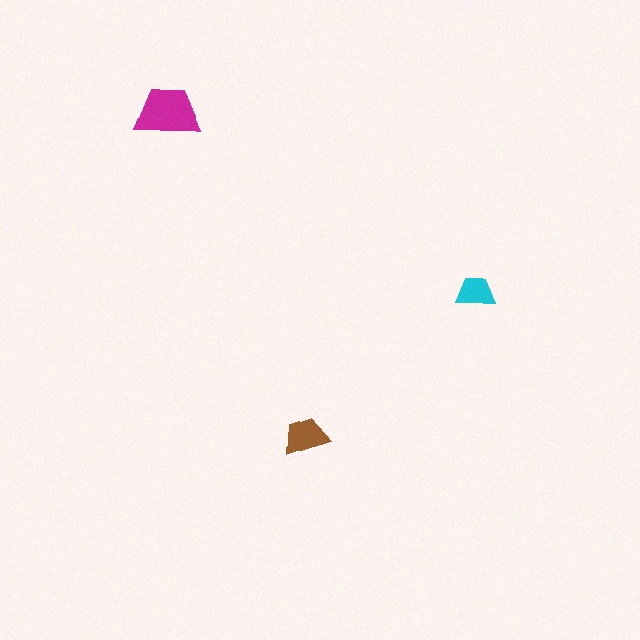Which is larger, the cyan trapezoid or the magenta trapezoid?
The magenta one.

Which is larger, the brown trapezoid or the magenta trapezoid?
The magenta one.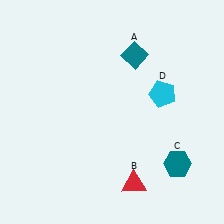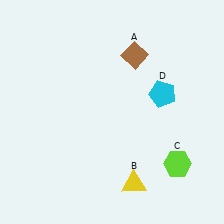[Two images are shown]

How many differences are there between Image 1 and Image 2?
There are 3 differences between the two images.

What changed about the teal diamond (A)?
In Image 1, A is teal. In Image 2, it changed to brown.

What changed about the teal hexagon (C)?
In Image 1, C is teal. In Image 2, it changed to lime.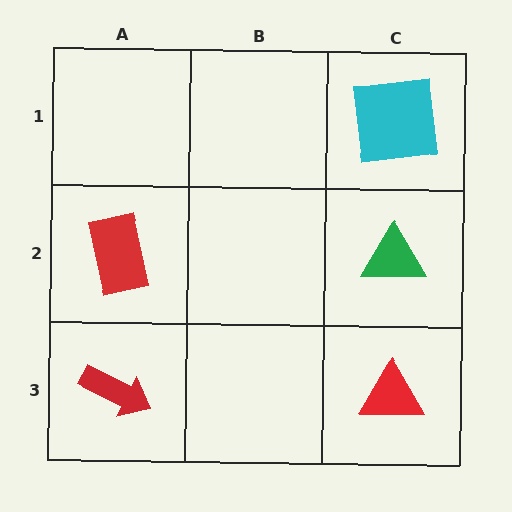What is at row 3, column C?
A red triangle.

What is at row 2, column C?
A green triangle.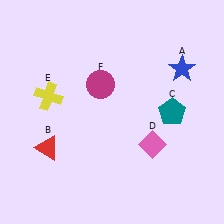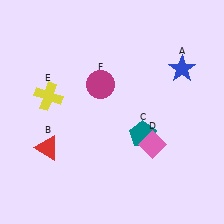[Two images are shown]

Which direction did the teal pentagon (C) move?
The teal pentagon (C) moved left.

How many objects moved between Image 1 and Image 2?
1 object moved between the two images.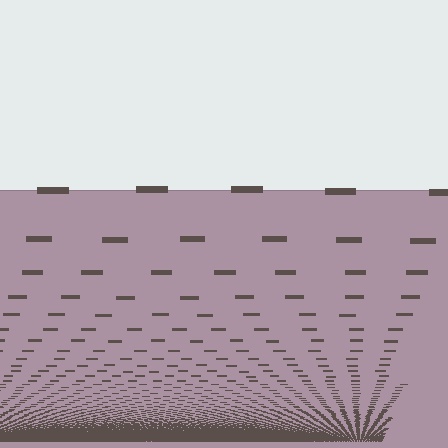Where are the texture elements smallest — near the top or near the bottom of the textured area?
Near the bottom.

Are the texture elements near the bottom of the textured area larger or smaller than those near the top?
Smaller. The gradient is inverted — elements near the bottom are smaller and denser.